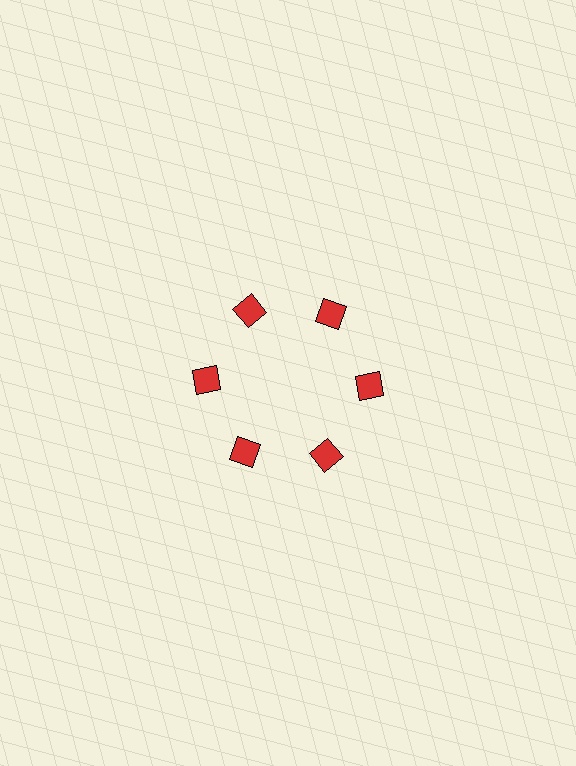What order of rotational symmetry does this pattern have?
This pattern has 6-fold rotational symmetry.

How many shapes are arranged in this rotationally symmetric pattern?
There are 6 shapes, arranged in 6 groups of 1.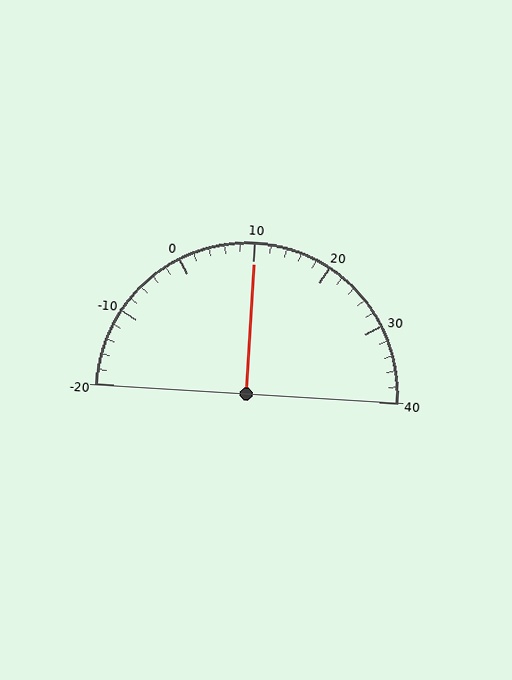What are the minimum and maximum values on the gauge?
The gauge ranges from -20 to 40.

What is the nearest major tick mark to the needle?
The nearest major tick mark is 10.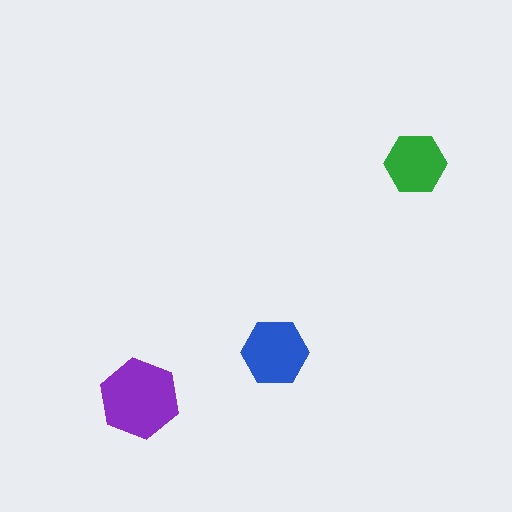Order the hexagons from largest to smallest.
the purple one, the blue one, the green one.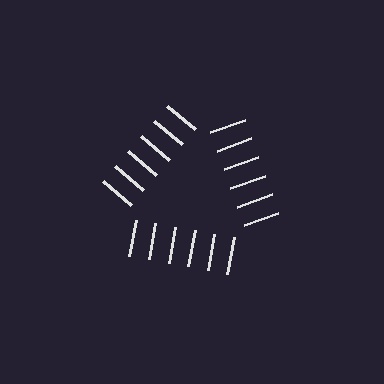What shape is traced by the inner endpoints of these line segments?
An illusory triangle — the line segments terminate on its edges but no continuous stroke is drawn.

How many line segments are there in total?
18 — 6 along each of the 3 edges.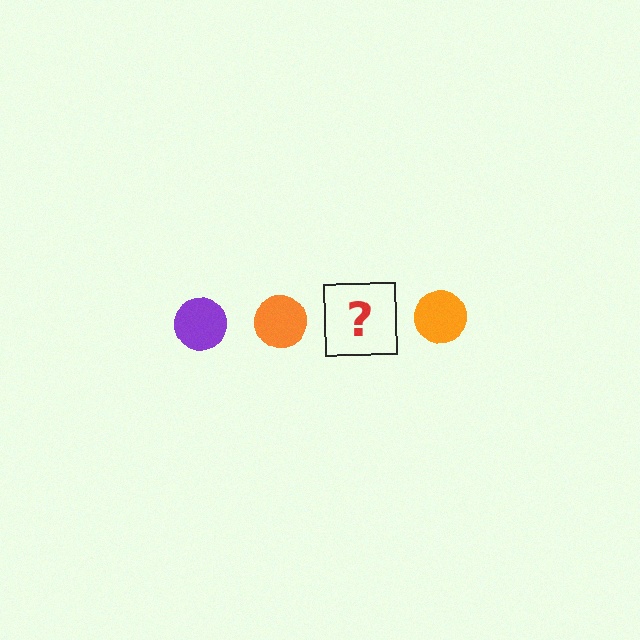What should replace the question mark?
The question mark should be replaced with a purple circle.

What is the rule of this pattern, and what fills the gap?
The rule is that the pattern cycles through purple, orange circles. The gap should be filled with a purple circle.